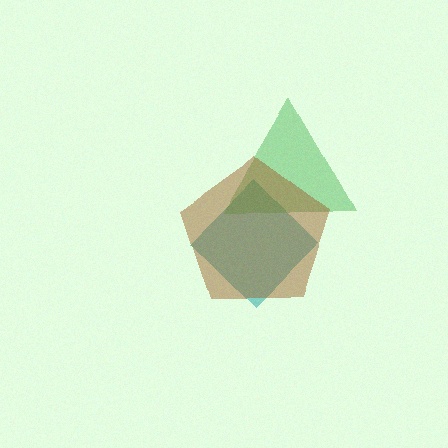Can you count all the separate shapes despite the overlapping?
Yes, there are 3 separate shapes.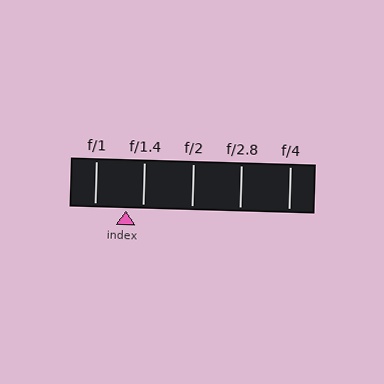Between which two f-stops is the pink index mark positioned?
The index mark is between f/1 and f/1.4.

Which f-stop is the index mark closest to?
The index mark is closest to f/1.4.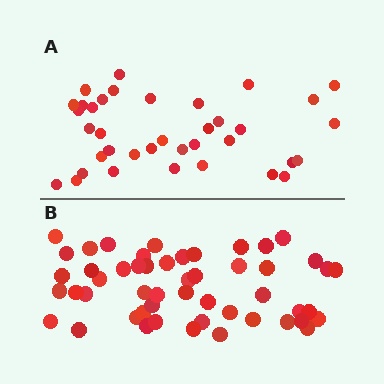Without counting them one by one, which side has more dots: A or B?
Region B (the bottom region) has more dots.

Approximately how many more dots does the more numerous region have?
Region B has approximately 15 more dots than region A.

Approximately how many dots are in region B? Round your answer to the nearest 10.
About 50 dots. (The exact count is 51, which rounds to 50.)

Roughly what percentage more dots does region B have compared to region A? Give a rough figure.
About 40% more.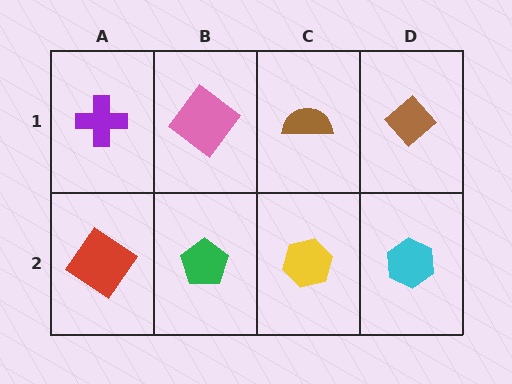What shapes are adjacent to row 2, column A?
A purple cross (row 1, column A), a green pentagon (row 2, column B).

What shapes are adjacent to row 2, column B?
A pink diamond (row 1, column B), a red diamond (row 2, column A), a yellow hexagon (row 2, column C).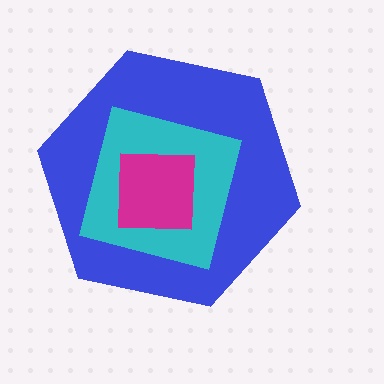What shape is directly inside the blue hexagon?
The cyan square.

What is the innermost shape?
The magenta square.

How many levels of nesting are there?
3.